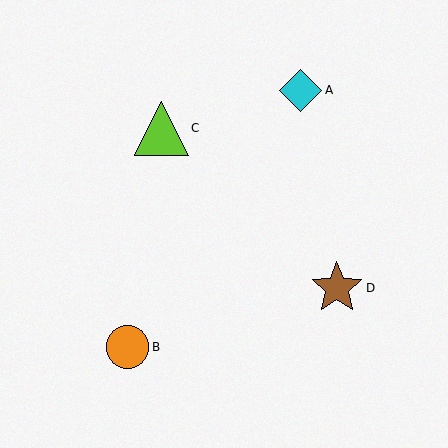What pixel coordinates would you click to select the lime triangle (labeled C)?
Click at (161, 128) to select the lime triangle C.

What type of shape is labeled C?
Shape C is a lime triangle.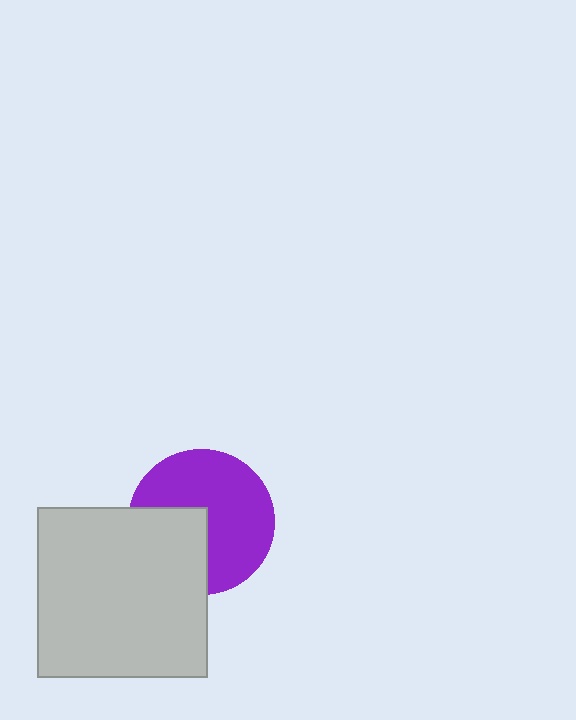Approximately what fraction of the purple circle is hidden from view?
Roughly 34% of the purple circle is hidden behind the light gray square.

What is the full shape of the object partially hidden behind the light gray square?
The partially hidden object is a purple circle.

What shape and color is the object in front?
The object in front is a light gray square.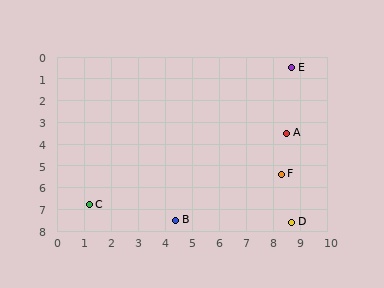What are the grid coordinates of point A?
Point A is at approximately (8.5, 3.5).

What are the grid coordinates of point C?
Point C is at approximately (1.2, 6.8).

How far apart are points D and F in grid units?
Points D and F are about 2.2 grid units apart.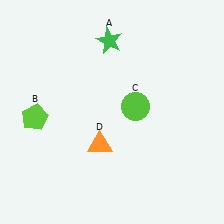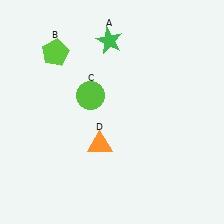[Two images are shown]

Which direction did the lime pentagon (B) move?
The lime pentagon (B) moved up.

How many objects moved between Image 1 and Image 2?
2 objects moved between the two images.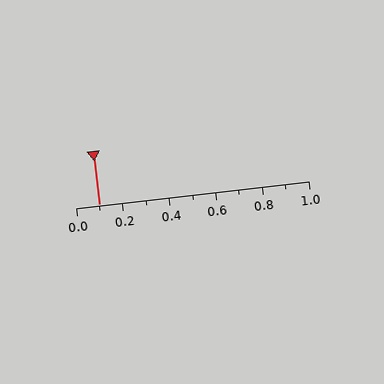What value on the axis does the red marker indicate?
The marker indicates approximately 0.1.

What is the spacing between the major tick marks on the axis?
The major ticks are spaced 0.2 apart.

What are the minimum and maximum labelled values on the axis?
The axis runs from 0.0 to 1.0.